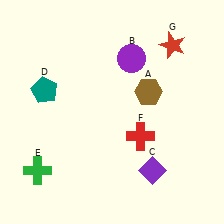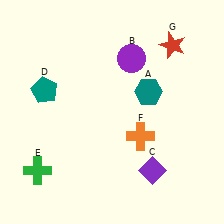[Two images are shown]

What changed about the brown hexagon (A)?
In Image 1, A is brown. In Image 2, it changed to teal.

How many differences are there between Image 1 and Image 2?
There are 2 differences between the two images.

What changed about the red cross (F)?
In Image 1, F is red. In Image 2, it changed to orange.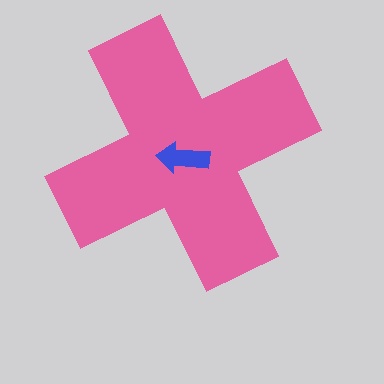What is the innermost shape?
The blue arrow.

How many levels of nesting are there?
2.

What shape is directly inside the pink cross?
The blue arrow.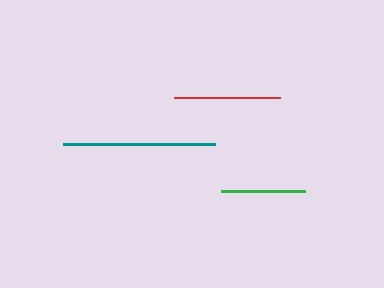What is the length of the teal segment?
The teal segment is approximately 152 pixels long.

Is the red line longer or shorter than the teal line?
The teal line is longer than the red line.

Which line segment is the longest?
The teal line is the longest at approximately 152 pixels.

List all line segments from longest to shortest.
From longest to shortest: teal, red, green.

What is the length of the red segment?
The red segment is approximately 105 pixels long.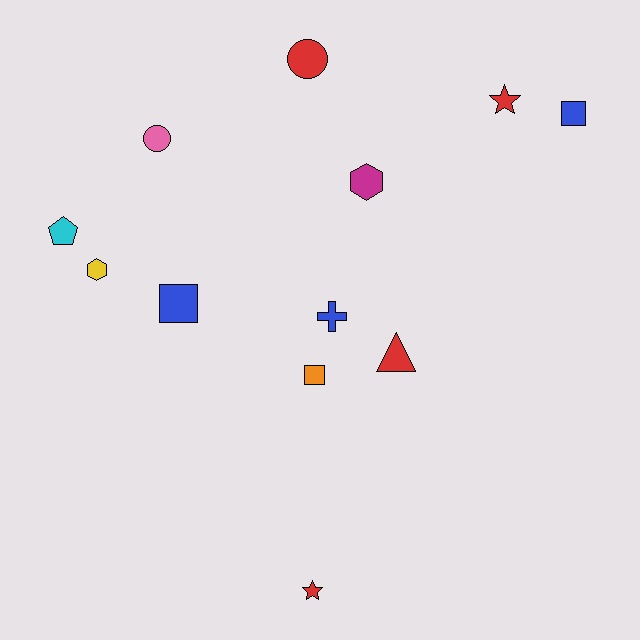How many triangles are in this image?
There is 1 triangle.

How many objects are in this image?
There are 12 objects.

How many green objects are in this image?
There are no green objects.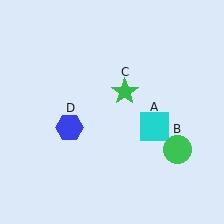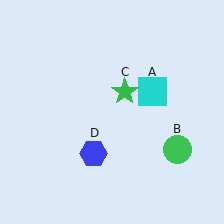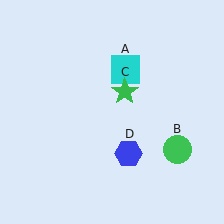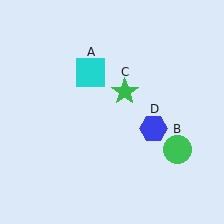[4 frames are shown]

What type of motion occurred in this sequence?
The cyan square (object A), blue hexagon (object D) rotated counterclockwise around the center of the scene.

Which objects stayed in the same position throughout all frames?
Green circle (object B) and green star (object C) remained stationary.